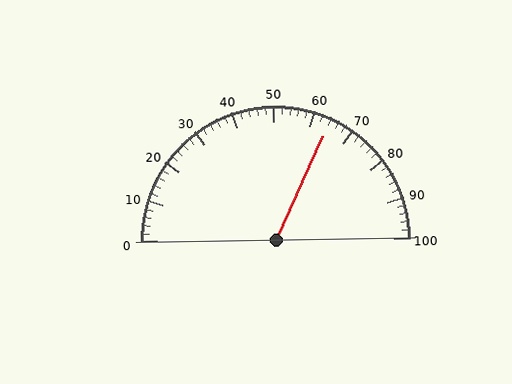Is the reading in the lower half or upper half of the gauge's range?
The reading is in the upper half of the range (0 to 100).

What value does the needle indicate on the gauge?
The needle indicates approximately 64.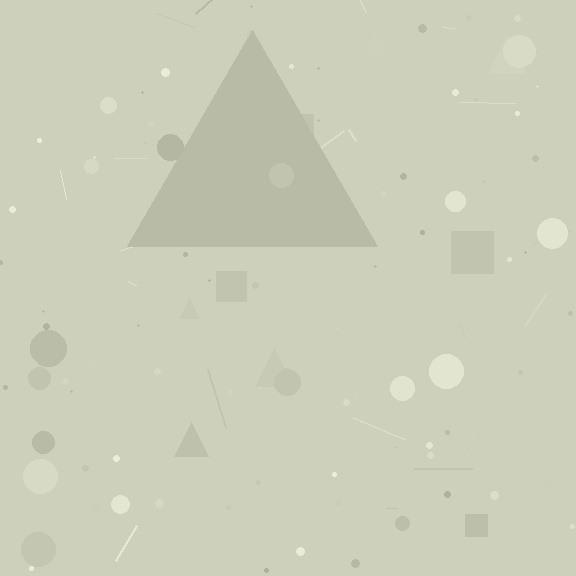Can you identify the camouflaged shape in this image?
The camouflaged shape is a triangle.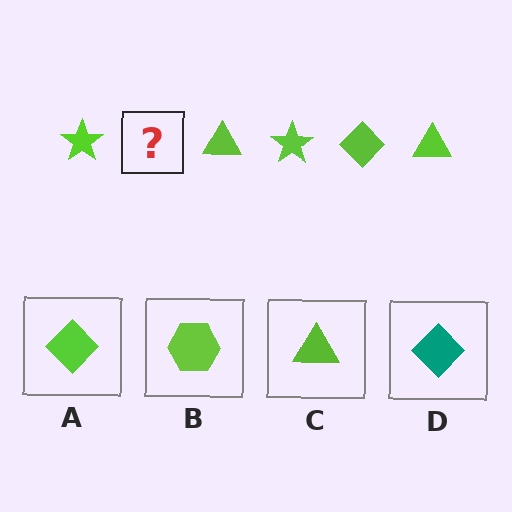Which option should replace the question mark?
Option A.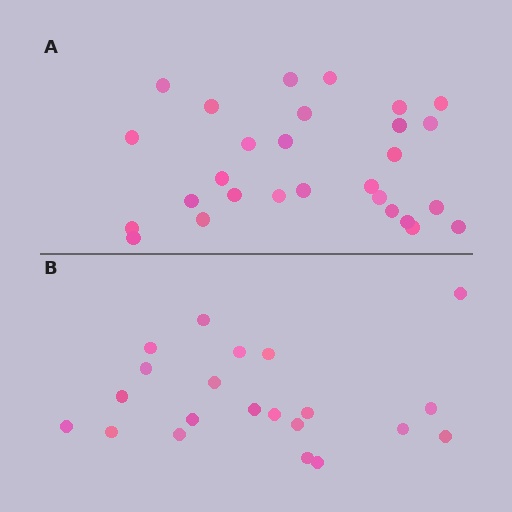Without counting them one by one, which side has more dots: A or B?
Region A (the top region) has more dots.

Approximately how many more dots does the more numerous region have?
Region A has roughly 8 or so more dots than region B.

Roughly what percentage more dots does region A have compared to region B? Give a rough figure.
About 35% more.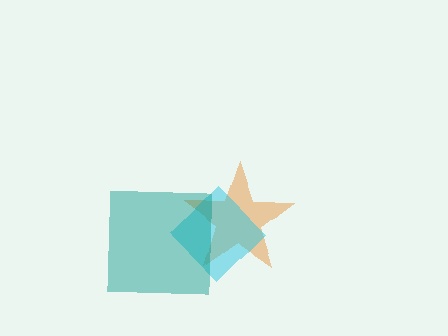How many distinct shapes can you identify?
There are 3 distinct shapes: an orange star, a cyan diamond, a teal square.